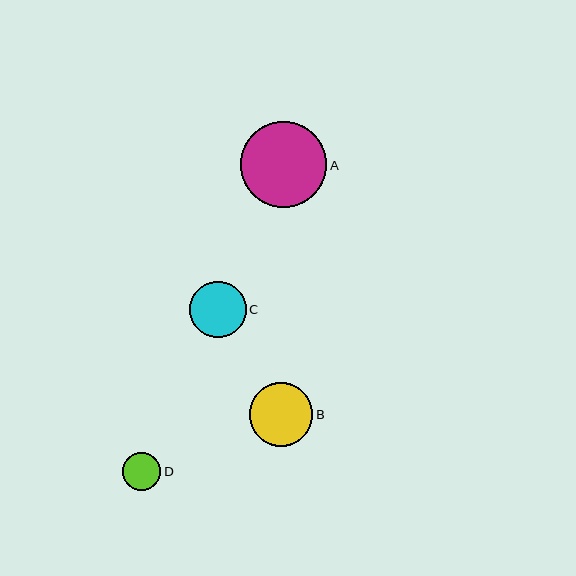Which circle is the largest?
Circle A is the largest with a size of approximately 86 pixels.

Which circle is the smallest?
Circle D is the smallest with a size of approximately 38 pixels.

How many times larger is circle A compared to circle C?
Circle A is approximately 1.5 times the size of circle C.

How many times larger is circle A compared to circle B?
Circle A is approximately 1.4 times the size of circle B.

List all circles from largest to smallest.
From largest to smallest: A, B, C, D.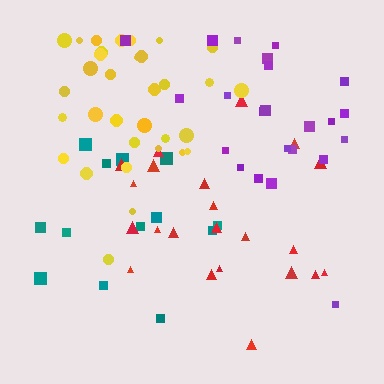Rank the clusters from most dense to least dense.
yellow, red, purple, teal.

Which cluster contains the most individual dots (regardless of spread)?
Yellow (35).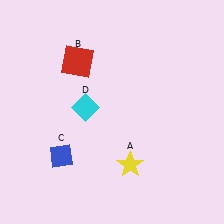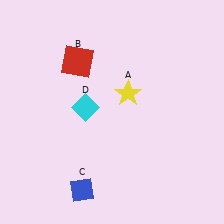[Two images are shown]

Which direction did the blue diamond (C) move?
The blue diamond (C) moved down.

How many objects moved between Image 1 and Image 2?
2 objects moved between the two images.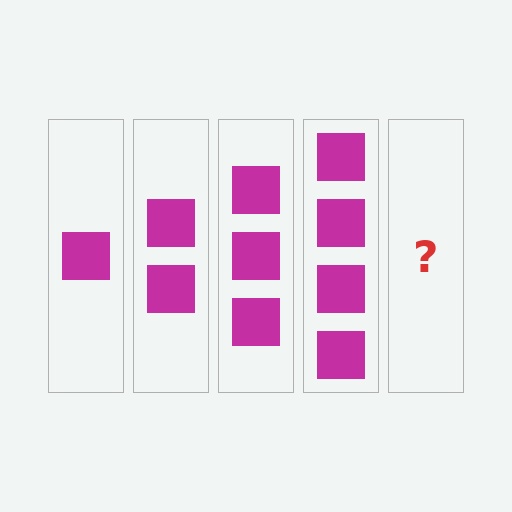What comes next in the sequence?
The next element should be 5 squares.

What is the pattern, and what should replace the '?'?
The pattern is that each step adds one more square. The '?' should be 5 squares.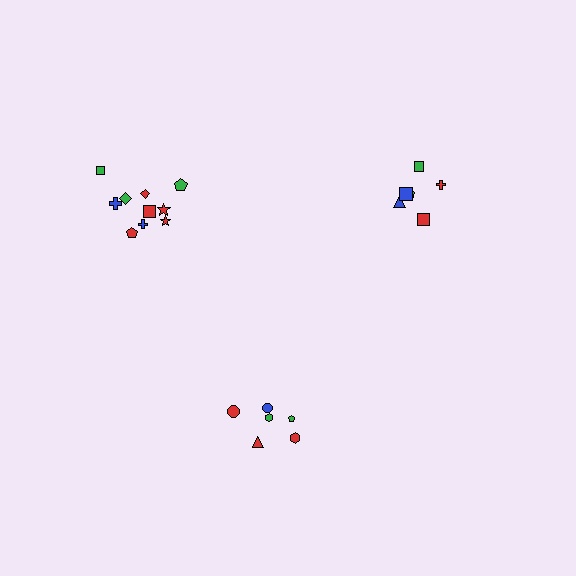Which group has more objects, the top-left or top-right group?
The top-left group.